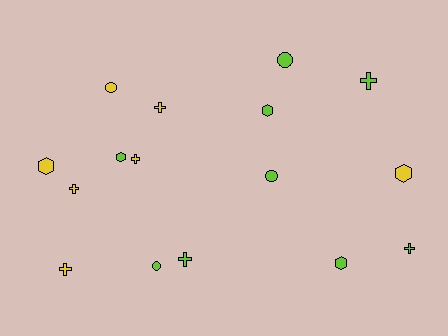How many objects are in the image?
There are 16 objects.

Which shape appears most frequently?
Cross, with 7 objects.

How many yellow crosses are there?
There are 4 yellow crosses.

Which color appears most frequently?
Lime, with 9 objects.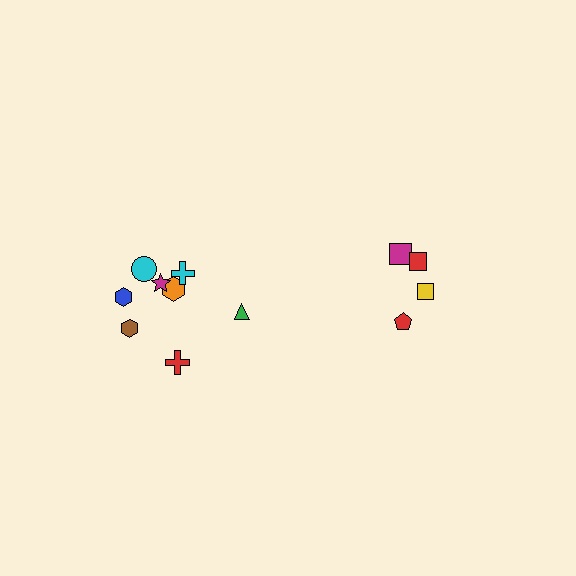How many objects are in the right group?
There are 4 objects.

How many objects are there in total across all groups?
There are 12 objects.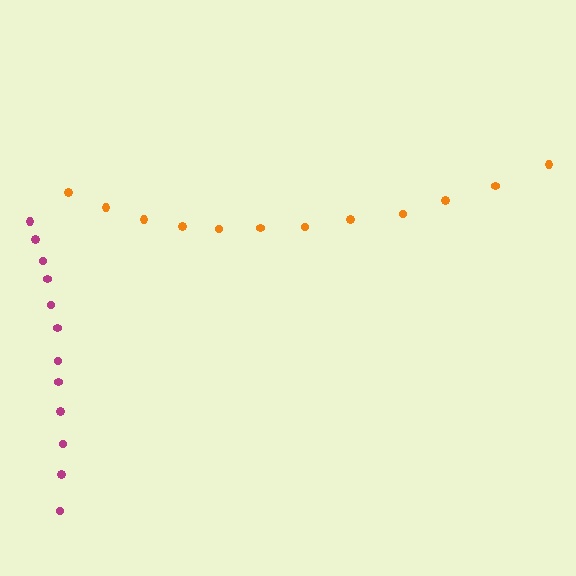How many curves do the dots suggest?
There are 2 distinct paths.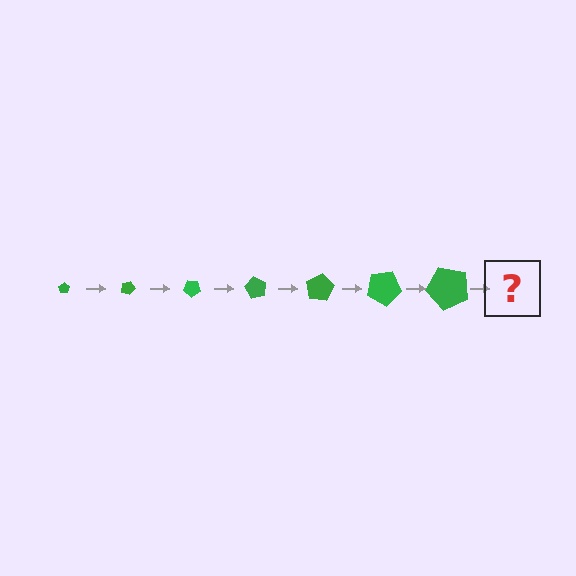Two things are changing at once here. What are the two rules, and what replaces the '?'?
The two rules are that the pentagon grows larger each step and it rotates 20 degrees each step. The '?' should be a pentagon, larger than the previous one and rotated 140 degrees from the start.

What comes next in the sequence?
The next element should be a pentagon, larger than the previous one and rotated 140 degrees from the start.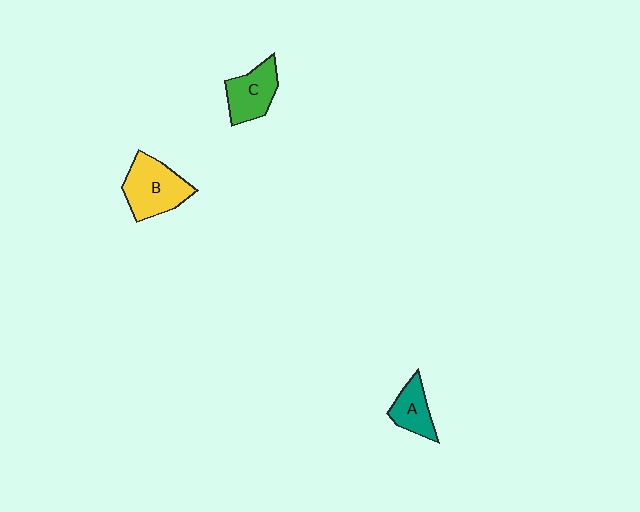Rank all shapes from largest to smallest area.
From largest to smallest: B (yellow), C (green), A (teal).